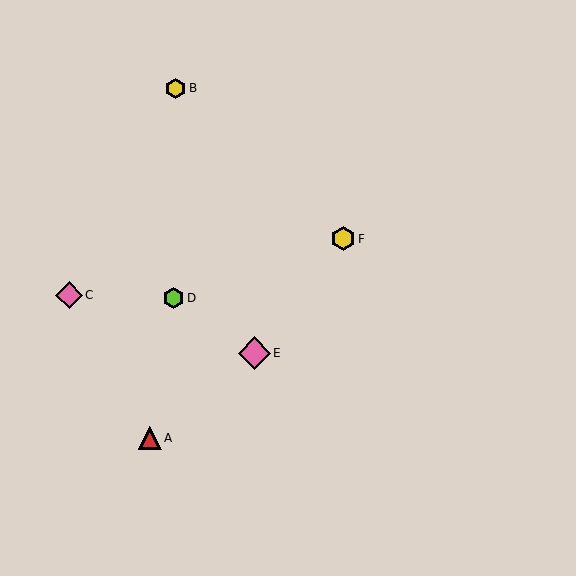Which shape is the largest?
The pink diamond (labeled E) is the largest.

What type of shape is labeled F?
Shape F is a yellow hexagon.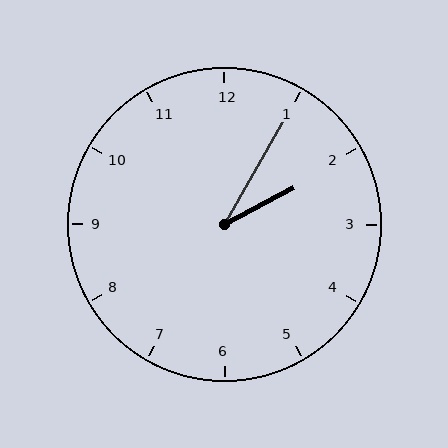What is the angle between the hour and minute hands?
Approximately 32 degrees.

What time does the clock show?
2:05.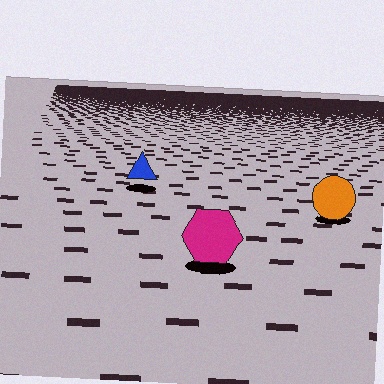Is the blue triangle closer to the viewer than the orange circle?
No. The orange circle is closer — you can tell from the texture gradient: the ground texture is coarser near it.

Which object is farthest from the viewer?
The blue triangle is farthest from the viewer. It appears smaller and the ground texture around it is denser.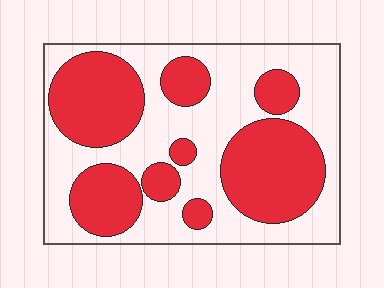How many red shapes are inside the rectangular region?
8.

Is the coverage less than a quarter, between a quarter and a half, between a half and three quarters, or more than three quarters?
Between a quarter and a half.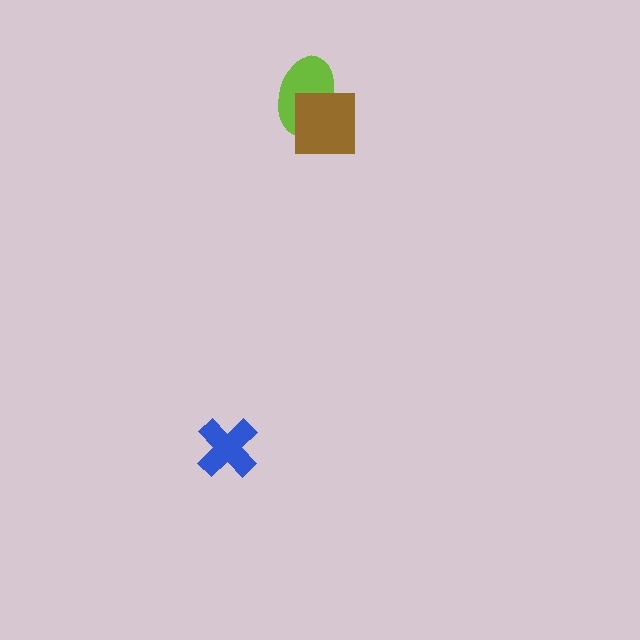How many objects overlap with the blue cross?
0 objects overlap with the blue cross.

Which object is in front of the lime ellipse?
The brown square is in front of the lime ellipse.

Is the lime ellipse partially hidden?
Yes, it is partially covered by another shape.